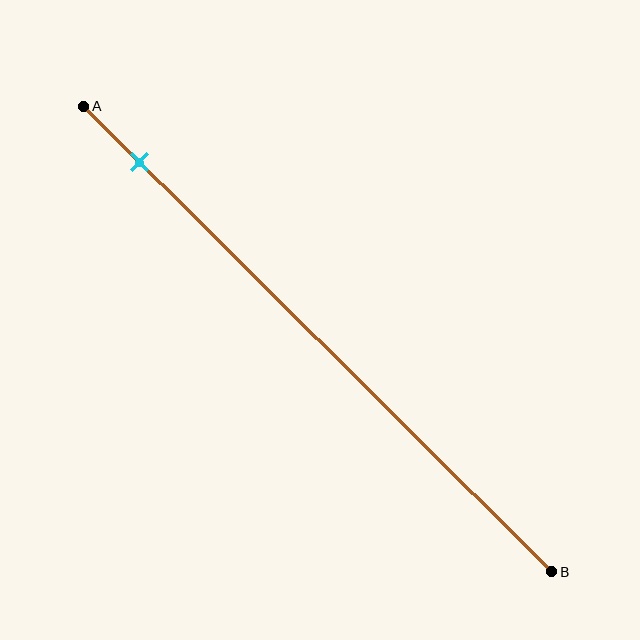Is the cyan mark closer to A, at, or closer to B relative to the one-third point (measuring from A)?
The cyan mark is closer to point A than the one-third point of segment AB.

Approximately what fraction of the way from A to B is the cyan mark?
The cyan mark is approximately 10% of the way from A to B.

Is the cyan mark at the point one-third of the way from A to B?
No, the mark is at about 10% from A, not at the 33% one-third point.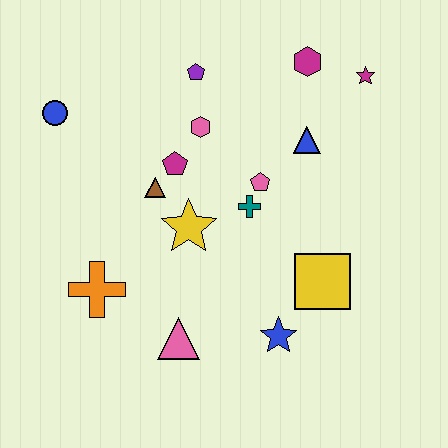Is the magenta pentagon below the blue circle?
Yes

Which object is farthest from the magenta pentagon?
The magenta star is farthest from the magenta pentagon.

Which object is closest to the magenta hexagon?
The magenta star is closest to the magenta hexagon.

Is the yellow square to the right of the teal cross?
Yes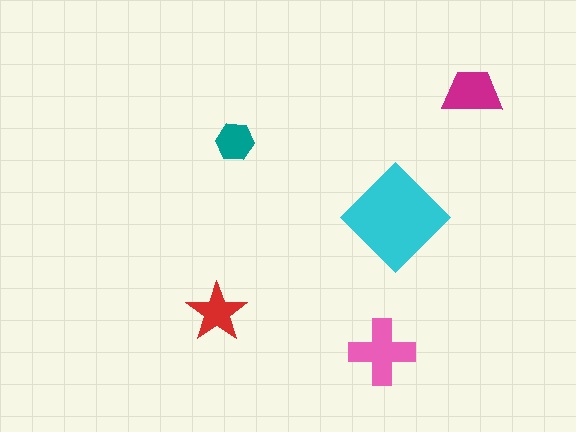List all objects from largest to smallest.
The cyan diamond, the pink cross, the magenta trapezoid, the red star, the teal hexagon.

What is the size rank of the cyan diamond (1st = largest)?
1st.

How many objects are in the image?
There are 5 objects in the image.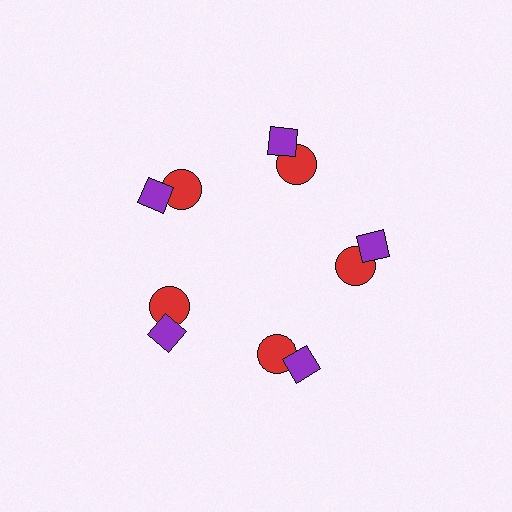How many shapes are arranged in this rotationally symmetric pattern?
There are 10 shapes, arranged in 5 groups of 2.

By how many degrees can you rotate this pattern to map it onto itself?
The pattern maps onto itself every 72 degrees of rotation.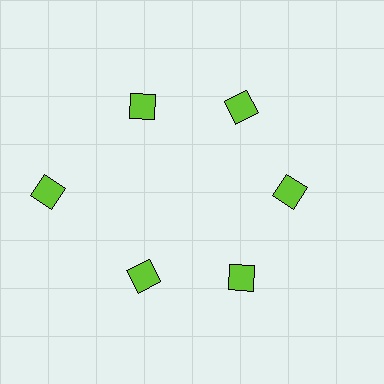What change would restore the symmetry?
The symmetry would be restored by moving it inward, back onto the ring so that all 6 diamonds sit at equal angles and equal distance from the center.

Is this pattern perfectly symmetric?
No. The 6 lime diamonds are arranged in a ring, but one element near the 9 o'clock position is pushed outward from the center, breaking the 6-fold rotational symmetry.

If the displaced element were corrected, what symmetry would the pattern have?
It would have 6-fold rotational symmetry — the pattern would map onto itself every 60 degrees.